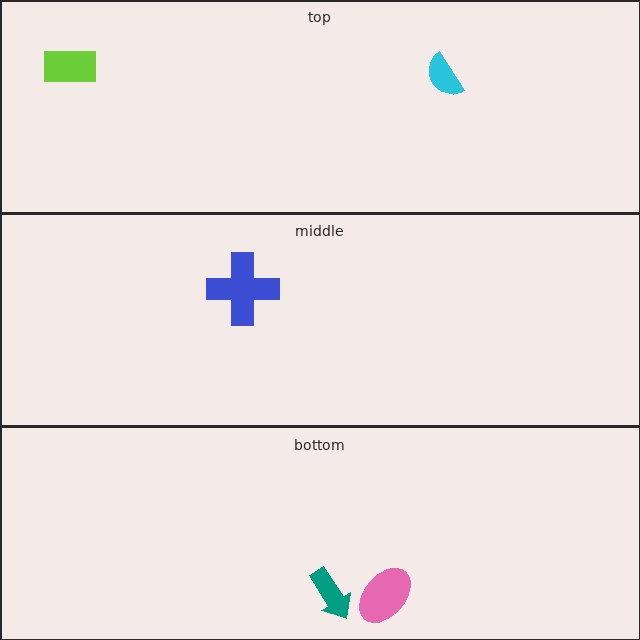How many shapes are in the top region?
2.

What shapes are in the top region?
The lime rectangle, the cyan semicircle.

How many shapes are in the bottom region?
2.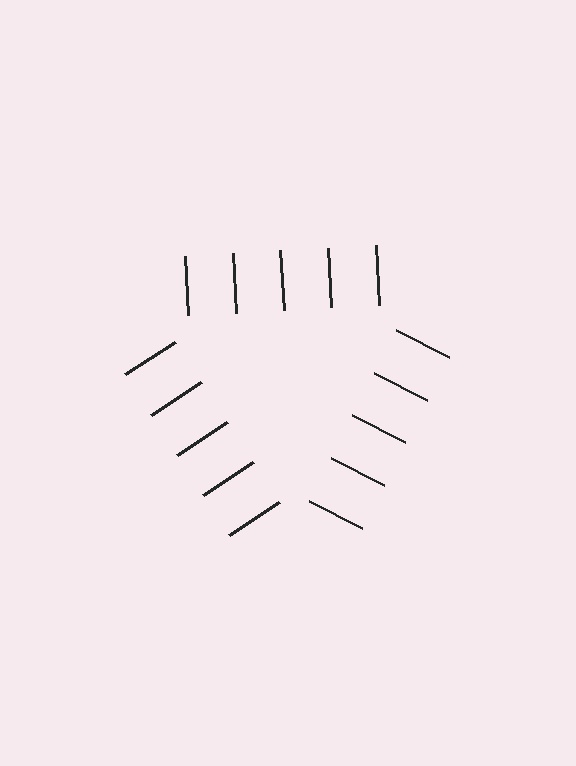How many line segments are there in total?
15 — 5 along each of the 3 edges.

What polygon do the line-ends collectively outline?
An illusory triangle — the line segments terminate on its edges but no continuous stroke is drawn.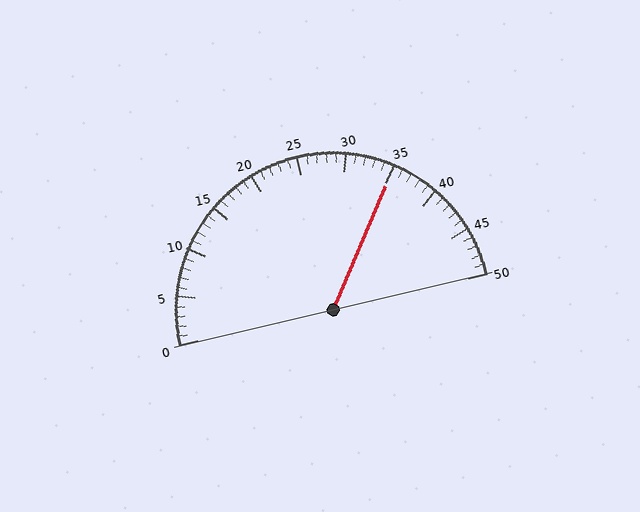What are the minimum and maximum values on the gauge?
The gauge ranges from 0 to 50.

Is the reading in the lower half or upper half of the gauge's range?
The reading is in the upper half of the range (0 to 50).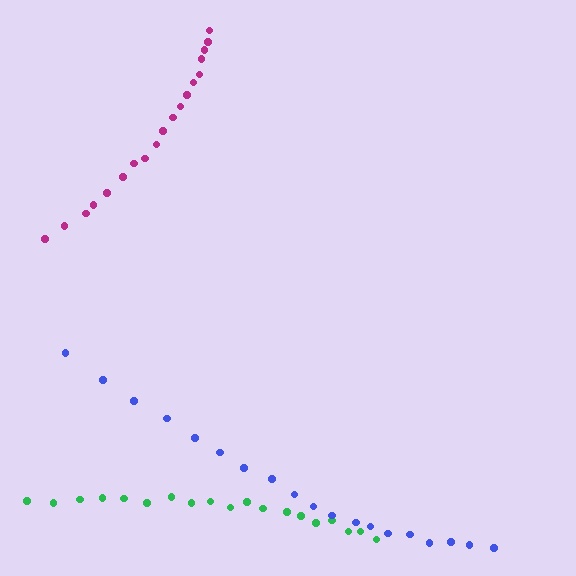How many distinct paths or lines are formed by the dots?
There are 3 distinct paths.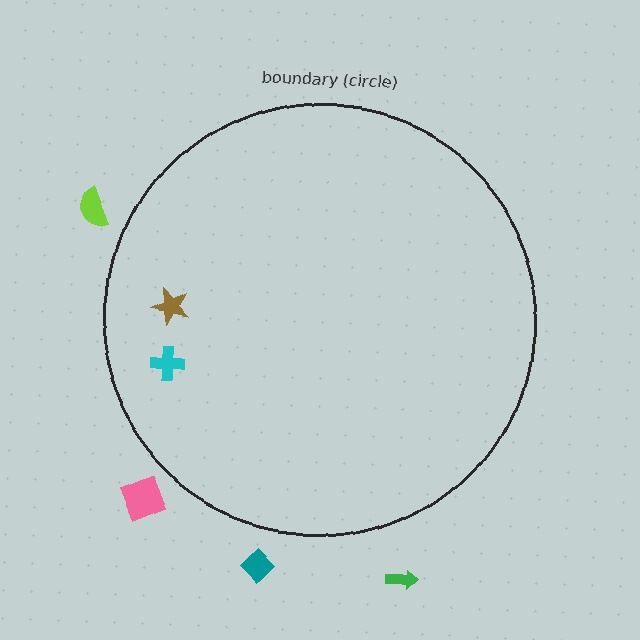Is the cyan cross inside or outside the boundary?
Inside.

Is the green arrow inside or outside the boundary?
Outside.